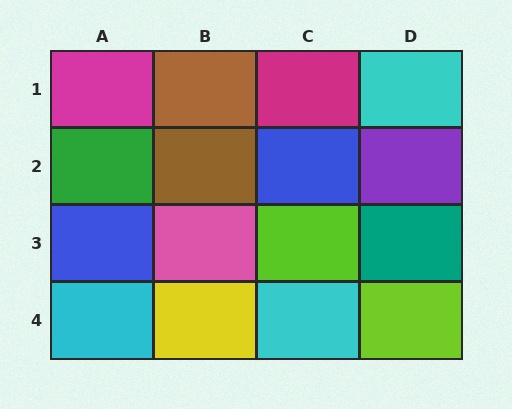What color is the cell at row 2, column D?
Purple.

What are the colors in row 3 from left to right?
Blue, pink, lime, teal.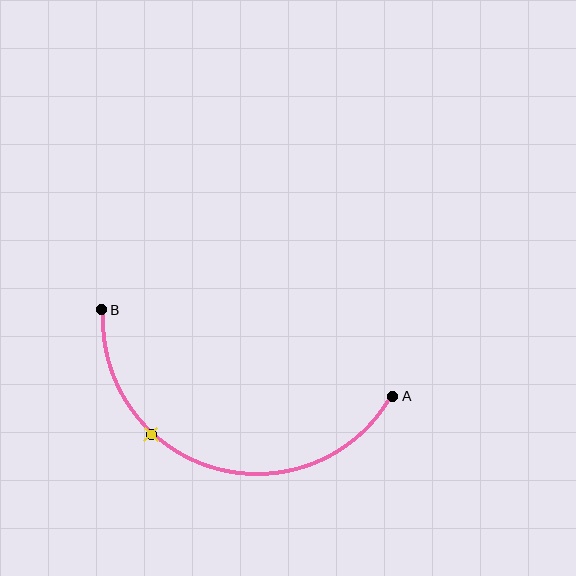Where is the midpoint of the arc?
The arc midpoint is the point on the curve farthest from the straight line joining A and B. It sits below that line.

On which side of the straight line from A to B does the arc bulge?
The arc bulges below the straight line connecting A and B.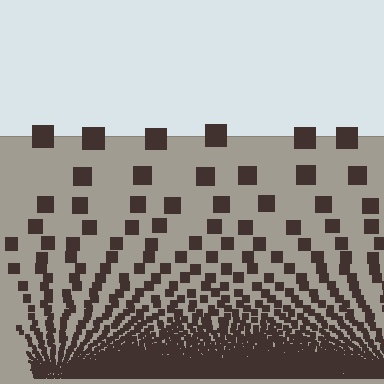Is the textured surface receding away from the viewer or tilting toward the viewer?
The surface appears to tilt toward the viewer. Texture elements get larger and sparser toward the top.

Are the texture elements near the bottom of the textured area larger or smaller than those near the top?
Smaller. The gradient is inverted — elements near the bottom are smaller and denser.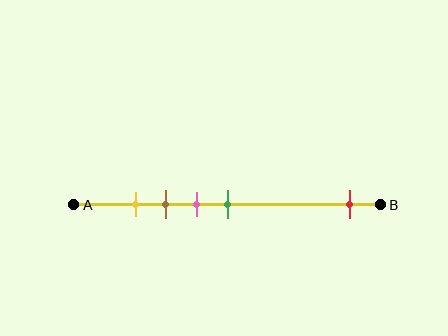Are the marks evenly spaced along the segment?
No, the marks are not evenly spaced.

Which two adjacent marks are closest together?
The yellow and brown marks are the closest adjacent pair.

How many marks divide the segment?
There are 5 marks dividing the segment.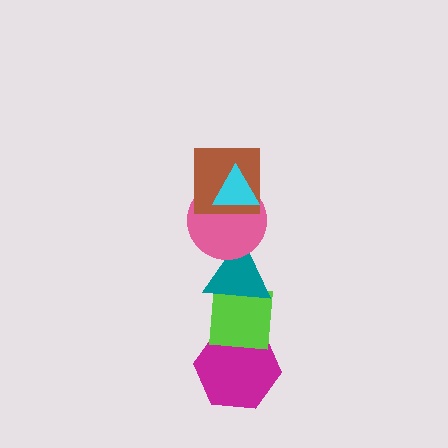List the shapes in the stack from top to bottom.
From top to bottom: the cyan triangle, the brown square, the pink circle, the teal triangle, the lime square, the magenta hexagon.